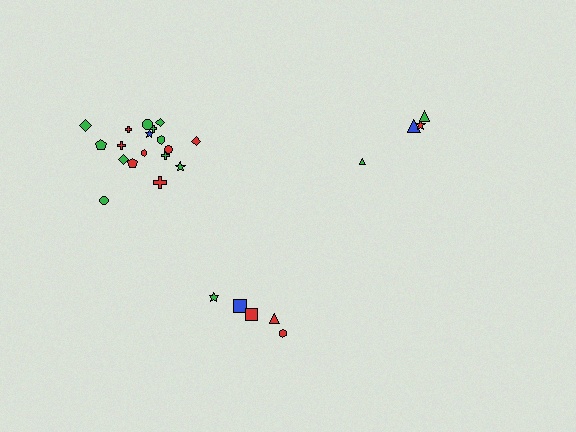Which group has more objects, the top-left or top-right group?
The top-left group.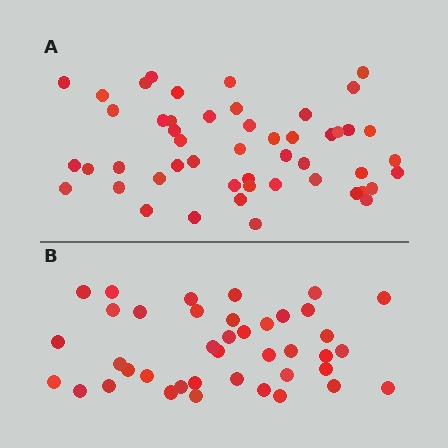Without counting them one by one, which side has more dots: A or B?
Region A (the top region) has more dots.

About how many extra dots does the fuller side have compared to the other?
Region A has roughly 10 or so more dots than region B.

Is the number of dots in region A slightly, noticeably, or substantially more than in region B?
Region A has noticeably more, but not dramatically so. The ratio is roughly 1.2 to 1.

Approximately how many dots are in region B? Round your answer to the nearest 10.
About 40 dots.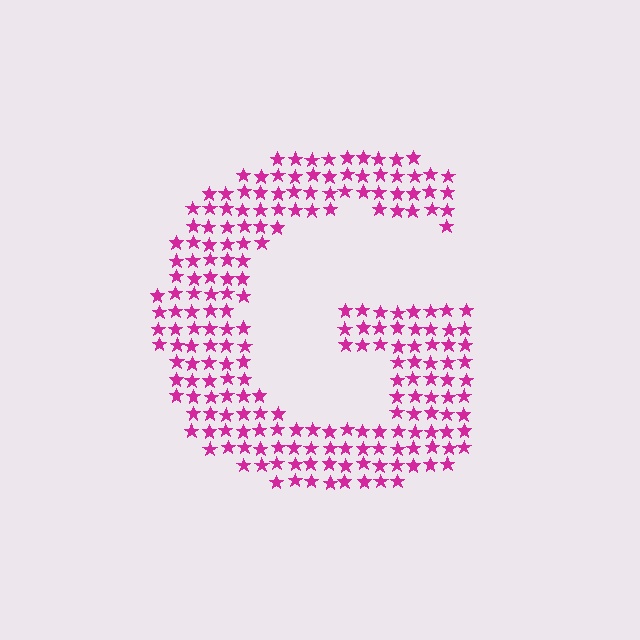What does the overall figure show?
The overall figure shows the letter G.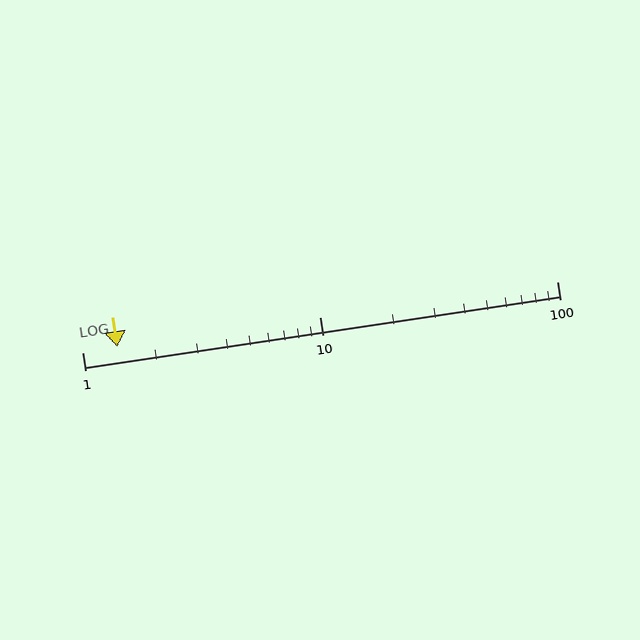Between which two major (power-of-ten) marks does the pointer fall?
The pointer is between 1 and 10.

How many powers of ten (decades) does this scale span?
The scale spans 2 decades, from 1 to 100.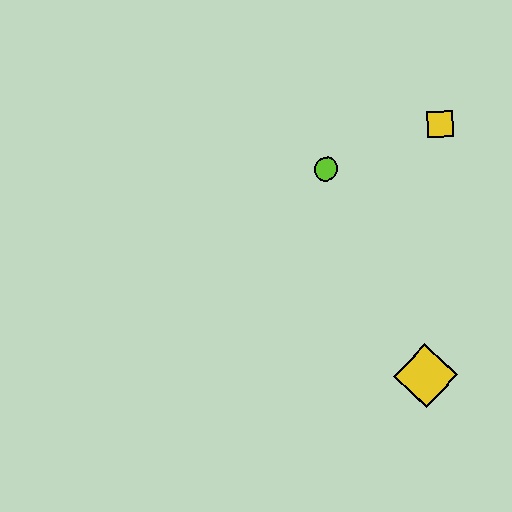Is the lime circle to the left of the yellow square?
Yes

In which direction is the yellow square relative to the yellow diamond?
The yellow square is above the yellow diamond.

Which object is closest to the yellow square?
The lime circle is closest to the yellow square.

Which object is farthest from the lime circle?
The yellow diamond is farthest from the lime circle.